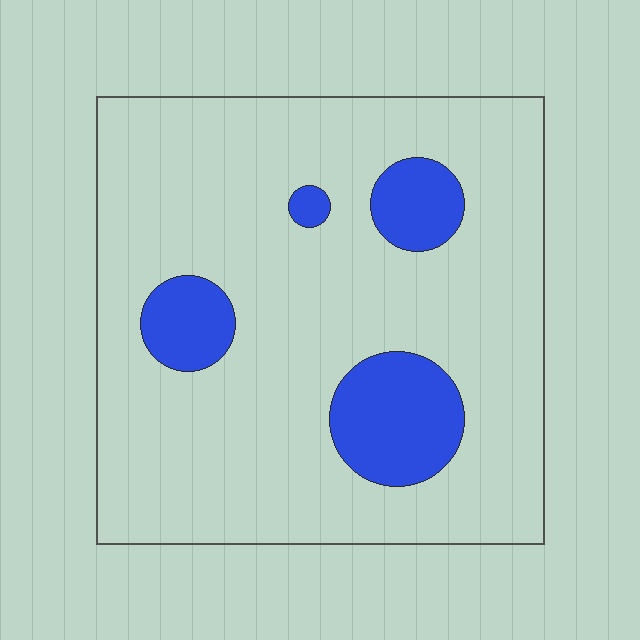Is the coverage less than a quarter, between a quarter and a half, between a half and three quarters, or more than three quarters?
Less than a quarter.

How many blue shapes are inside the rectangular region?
4.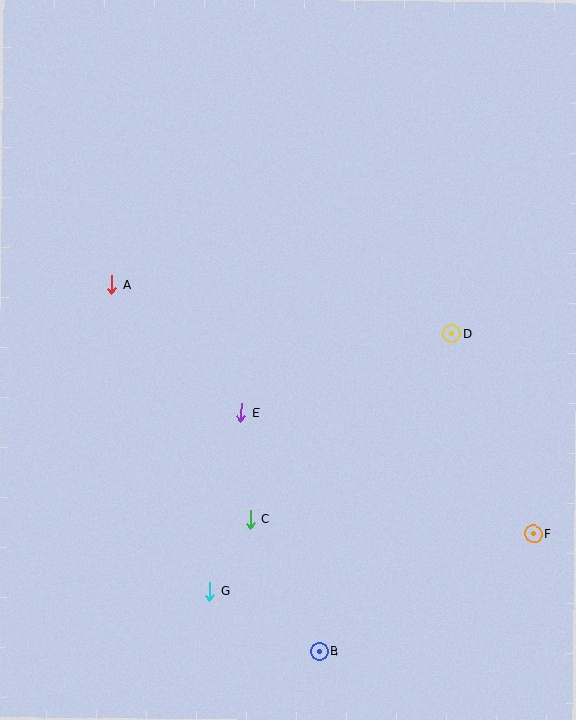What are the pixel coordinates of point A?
Point A is at (111, 285).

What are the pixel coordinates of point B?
Point B is at (319, 651).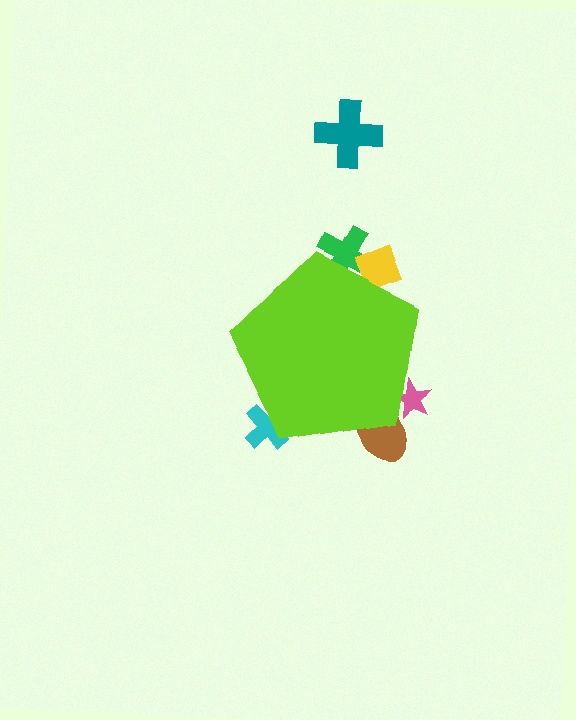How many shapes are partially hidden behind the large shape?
5 shapes are partially hidden.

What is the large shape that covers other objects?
A lime pentagon.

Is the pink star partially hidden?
Yes, the pink star is partially hidden behind the lime pentagon.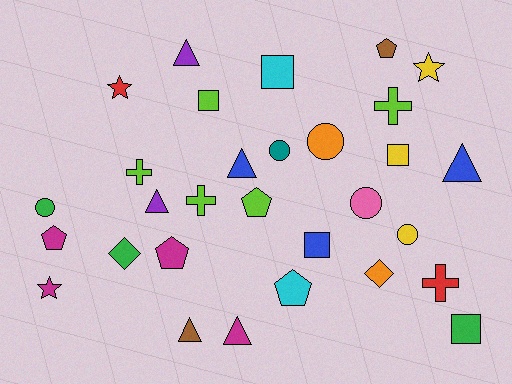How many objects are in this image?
There are 30 objects.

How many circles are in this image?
There are 5 circles.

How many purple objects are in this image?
There are 2 purple objects.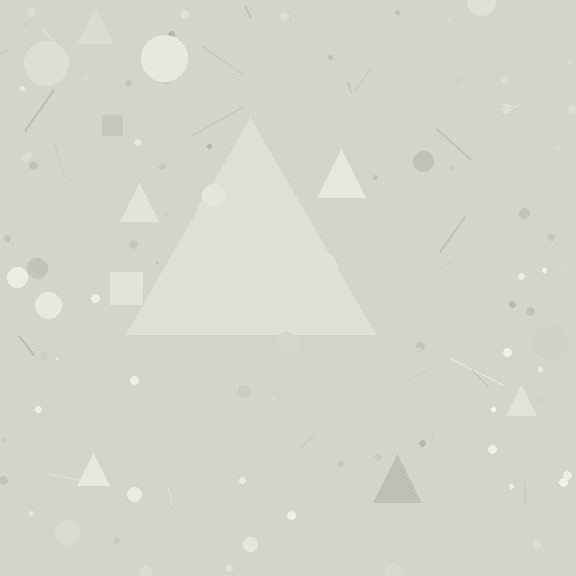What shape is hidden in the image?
A triangle is hidden in the image.